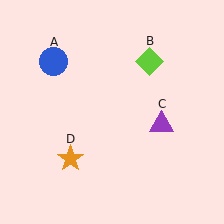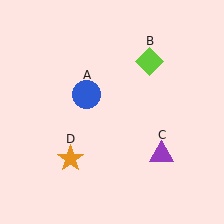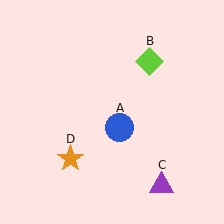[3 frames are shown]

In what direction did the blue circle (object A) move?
The blue circle (object A) moved down and to the right.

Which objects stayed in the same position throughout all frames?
Lime diamond (object B) and orange star (object D) remained stationary.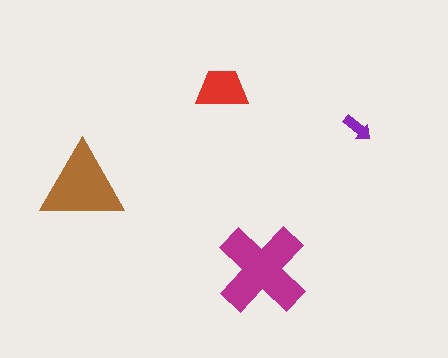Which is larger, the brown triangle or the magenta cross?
The magenta cross.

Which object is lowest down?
The magenta cross is bottommost.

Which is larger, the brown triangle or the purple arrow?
The brown triangle.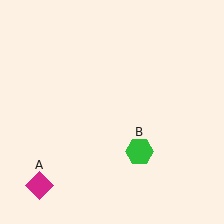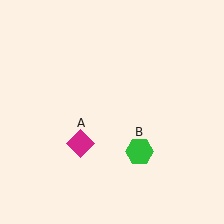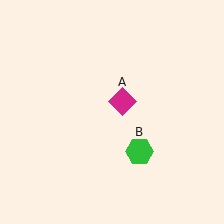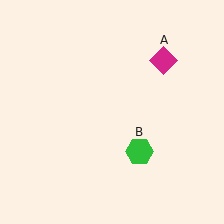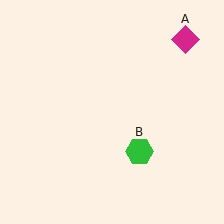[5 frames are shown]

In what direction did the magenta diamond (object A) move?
The magenta diamond (object A) moved up and to the right.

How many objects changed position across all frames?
1 object changed position: magenta diamond (object A).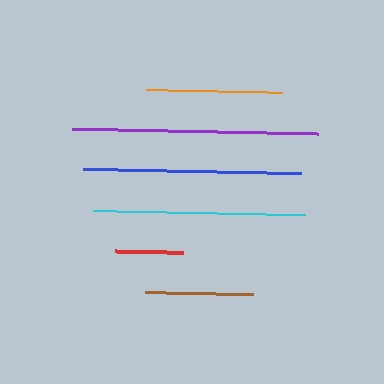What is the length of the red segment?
The red segment is approximately 68 pixels long.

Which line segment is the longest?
The purple line is the longest at approximately 245 pixels.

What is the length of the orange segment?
The orange segment is approximately 136 pixels long.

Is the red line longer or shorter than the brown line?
The brown line is longer than the red line.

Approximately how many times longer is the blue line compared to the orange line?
The blue line is approximately 1.6 times the length of the orange line.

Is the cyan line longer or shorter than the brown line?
The cyan line is longer than the brown line.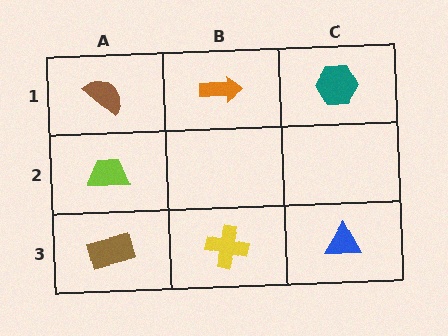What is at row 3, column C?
A blue triangle.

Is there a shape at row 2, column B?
No, that cell is empty.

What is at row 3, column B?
A yellow cross.